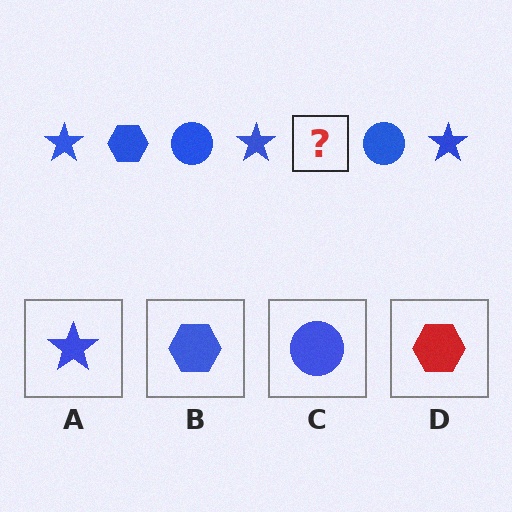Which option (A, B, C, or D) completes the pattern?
B.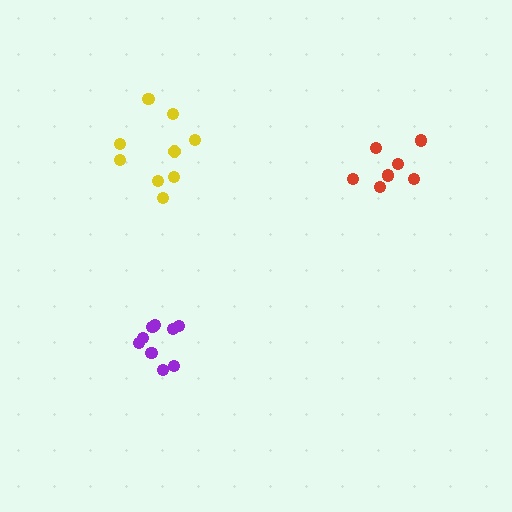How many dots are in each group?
Group 1: 9 dots, Group 2: 7 dots, Group 3: 9 dots (25 total).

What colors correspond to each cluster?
The clusters are colored: yellow, red, purple.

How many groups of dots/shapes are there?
There are 3 groups.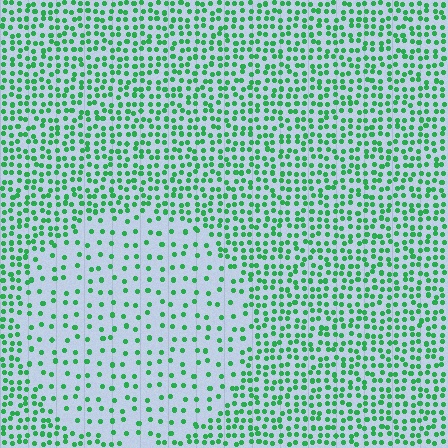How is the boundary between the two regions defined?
The boundary is defined by a change in element density (approximately 2.4x ratio). All elements are the same color, size, and shape.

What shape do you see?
I see a circle.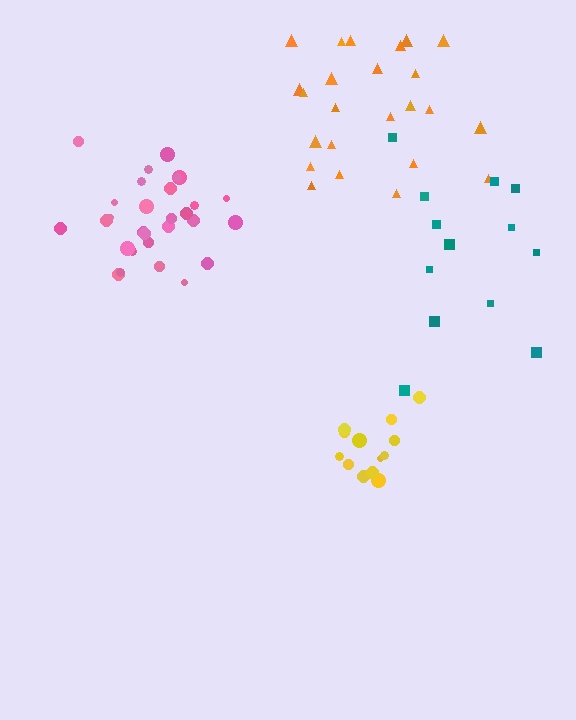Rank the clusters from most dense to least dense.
yellow, pink, orange, teal.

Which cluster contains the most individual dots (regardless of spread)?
Pink (29).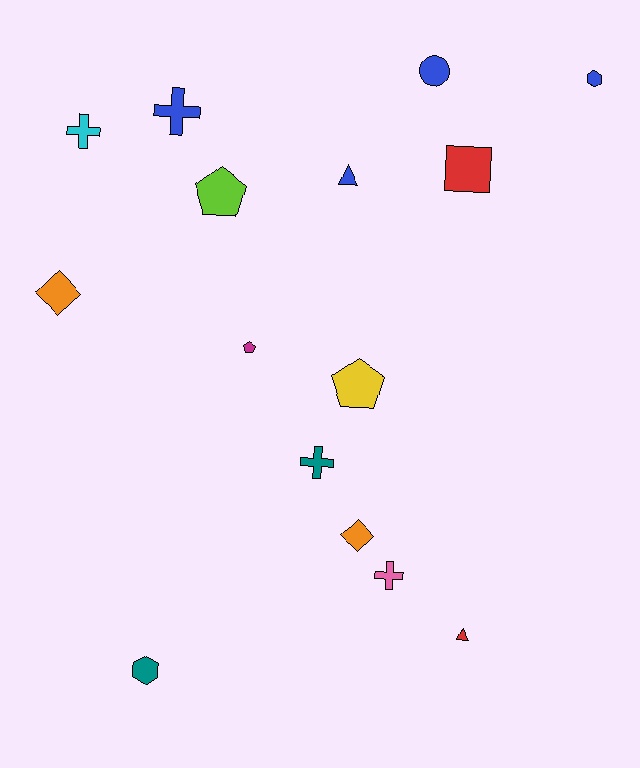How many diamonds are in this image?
There are 2 diamonds.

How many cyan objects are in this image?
There is 1 cyan object.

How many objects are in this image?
There are 15 objects.